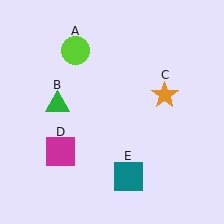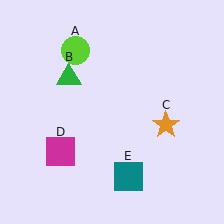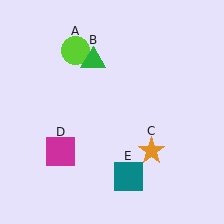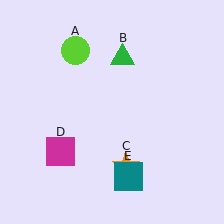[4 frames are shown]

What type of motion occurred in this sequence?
The green triangle (object B), orange star (object C) rotated clockwise around the center of the scene.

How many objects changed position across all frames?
2 objects changed position: green triangle (object B), orange star (object C).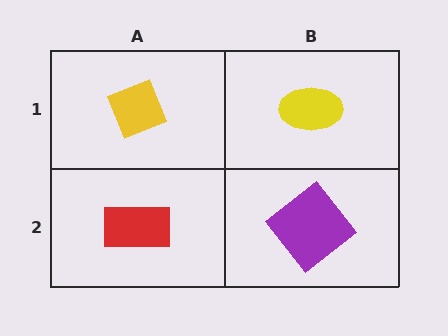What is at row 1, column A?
A yellow diamond.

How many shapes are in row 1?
2 shapes.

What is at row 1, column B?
A yellow ellipse.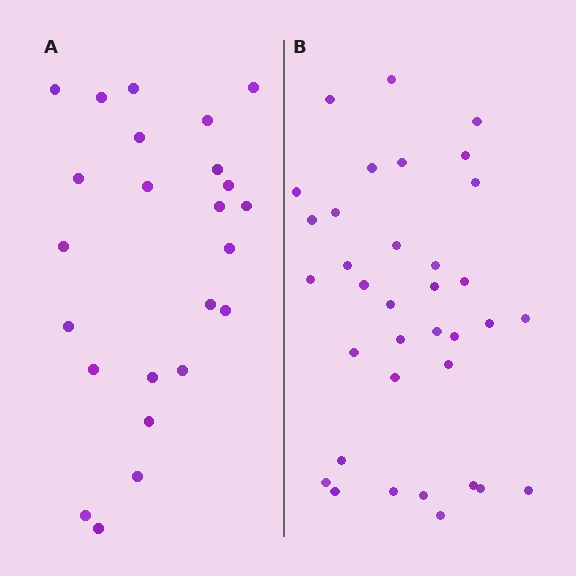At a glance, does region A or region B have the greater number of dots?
Region B (the right region) has more dots.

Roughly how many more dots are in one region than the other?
Region B has roughly 12 or so more dots than region A.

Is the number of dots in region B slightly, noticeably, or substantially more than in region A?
Region B has substantially more. The ratio is roughly 1.5 to 1.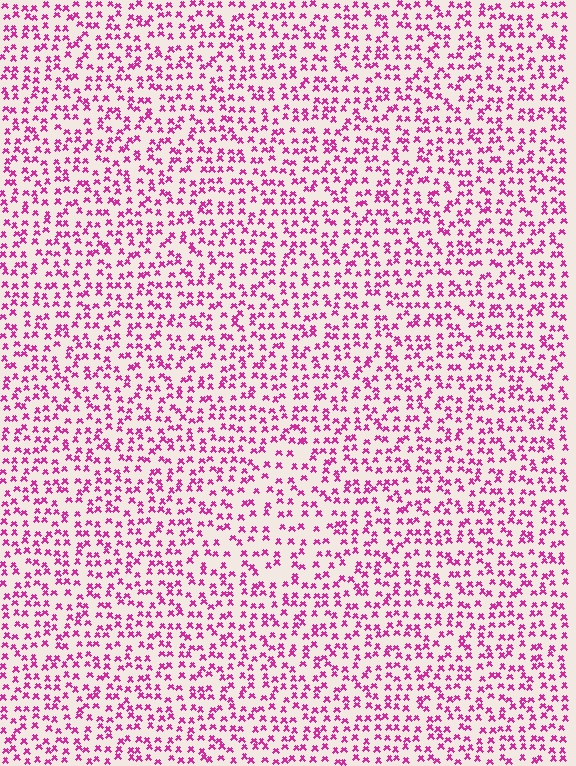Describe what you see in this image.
The image contains small magenta elements arranged at two different densities. A triangle-shaped region is visible where the elements are less densely packed than the surrounding area.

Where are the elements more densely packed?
The elements are more densely packed outside the triangle boundary.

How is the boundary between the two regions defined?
The boundary is defined by a change in element density (approximately 1.4x ratio). All elements are the same color, size, and shape.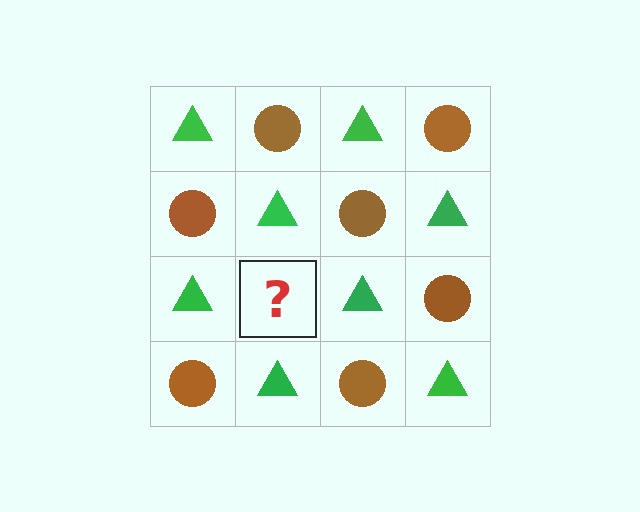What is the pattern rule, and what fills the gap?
The rule is that it alternates green triangle and brown circle in a checkerboard pattern. The gap should be filled with a brown circle.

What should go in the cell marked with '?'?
The missing cell should contain a brown circle.